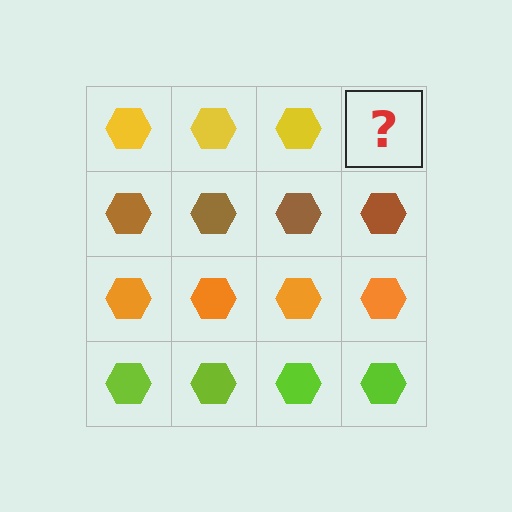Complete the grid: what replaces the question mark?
The question mark should be replaced with a yellow hexagon.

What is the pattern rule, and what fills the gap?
The rule is that each row has a consistent color. The gap should be filled with a yellow hexagon.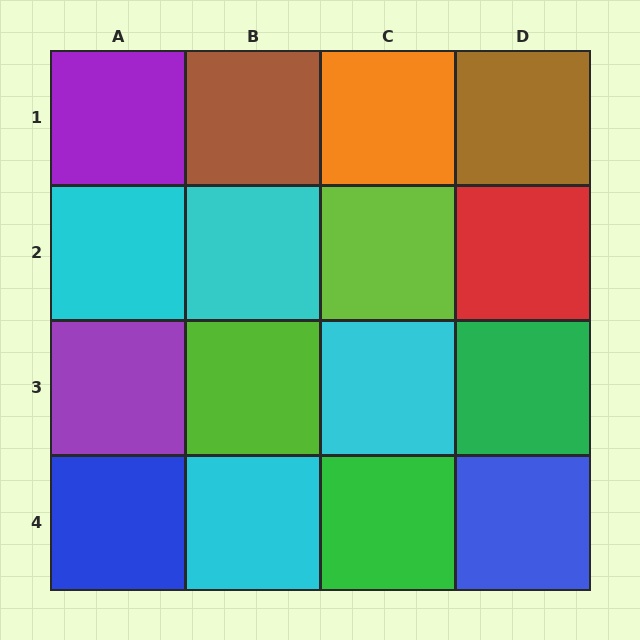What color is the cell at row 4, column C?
Green.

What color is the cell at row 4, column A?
Blue.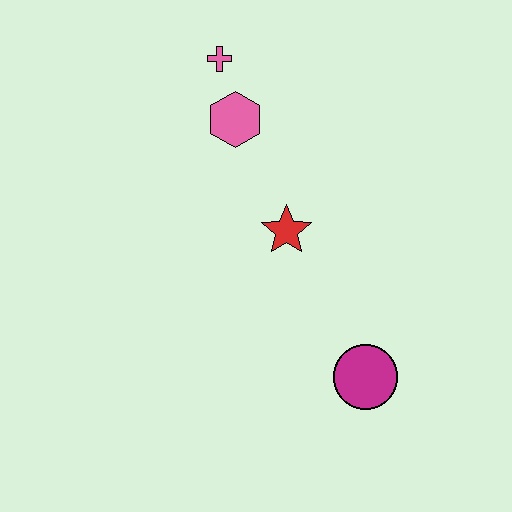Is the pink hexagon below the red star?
No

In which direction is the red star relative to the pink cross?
The red star is below the pink cross.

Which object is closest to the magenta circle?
The red star is closest to the magenta circle.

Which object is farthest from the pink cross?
The magenta circle is farthest from the pink cross.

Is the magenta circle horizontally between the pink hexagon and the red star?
No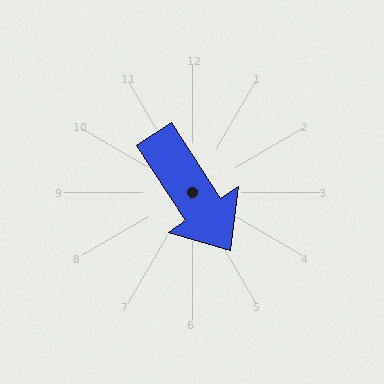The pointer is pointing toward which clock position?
Roughly 5 o'clock.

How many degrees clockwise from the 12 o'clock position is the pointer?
Approximately 147 degrees.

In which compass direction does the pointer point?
Southeast.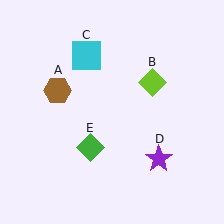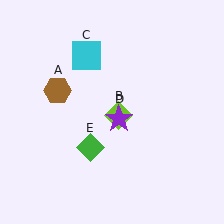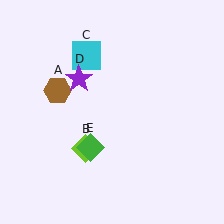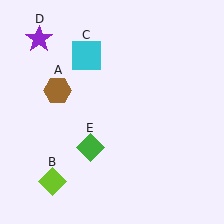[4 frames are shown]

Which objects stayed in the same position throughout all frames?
Brown hexagon (object A) and cyan square (object C) and green diamond (object E) remained stationary.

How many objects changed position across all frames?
2 objects changed position: lime diamond (object B), purple star (object D).